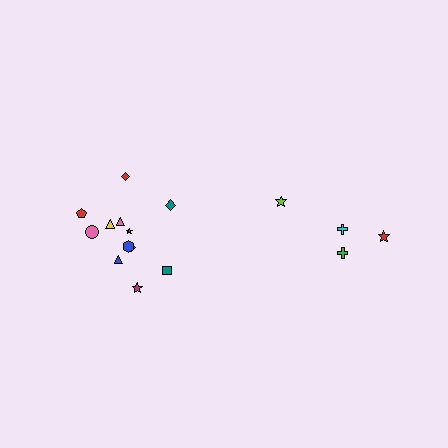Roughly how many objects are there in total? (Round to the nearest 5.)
Roughly 15 objects in total.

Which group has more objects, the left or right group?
The left group.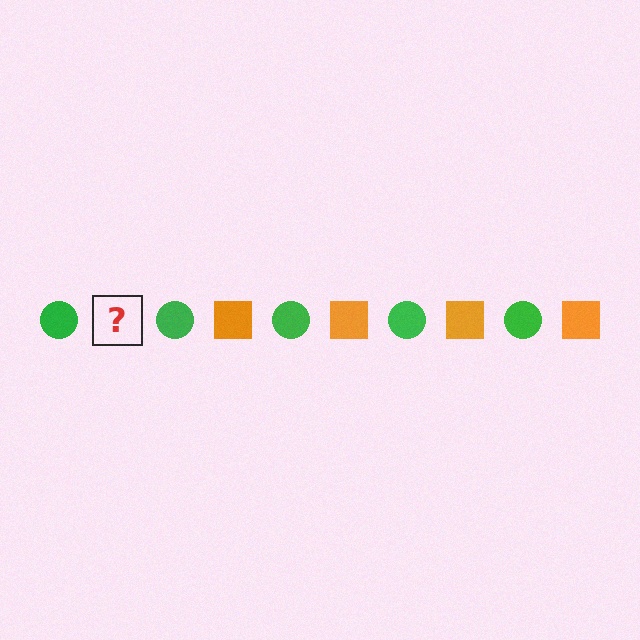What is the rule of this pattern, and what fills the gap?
The rule is that the pattern alternates between green circle and orange square. The gap should be filled with an orange square.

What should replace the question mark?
The question mark should be replaced with an orange square.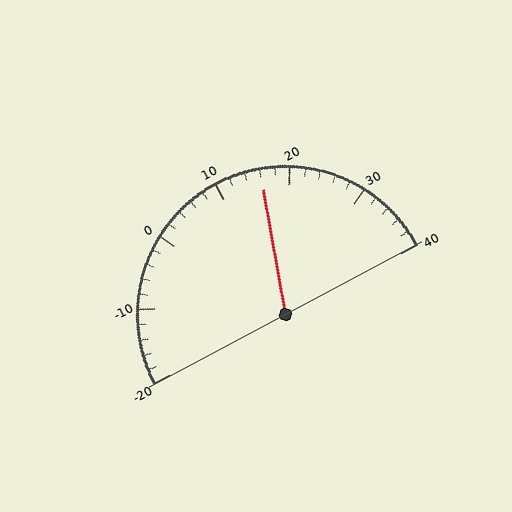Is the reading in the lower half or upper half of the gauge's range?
The reading is in the upper half of the range (-20 to 40).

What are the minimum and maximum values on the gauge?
The gauge ranges from -20 to 40.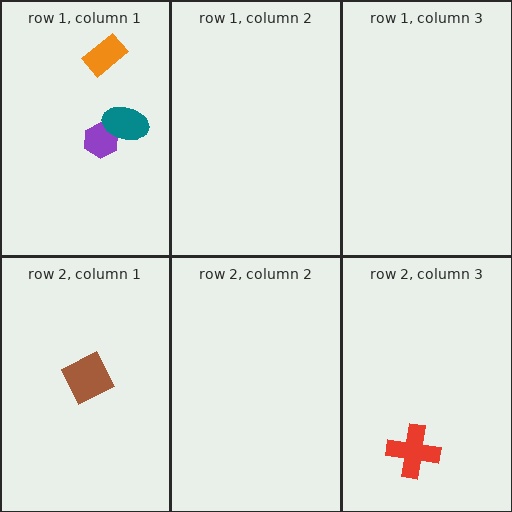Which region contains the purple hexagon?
The row 1, column 1 region.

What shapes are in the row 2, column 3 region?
The red cross.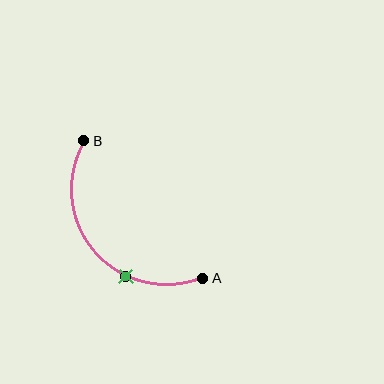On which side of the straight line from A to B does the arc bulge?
The arc bulges below and to the left of the straight line connecting A and B.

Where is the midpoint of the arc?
The arc midpoint is the point on the curve farthest from the straight line joining A and B. It sits below and to the left of that line.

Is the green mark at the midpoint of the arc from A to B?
No. The green mark lies on the arc but is closer to endpoint A. The arc midpoint would be at the point on the curve equidistant along the arc from both A and B.